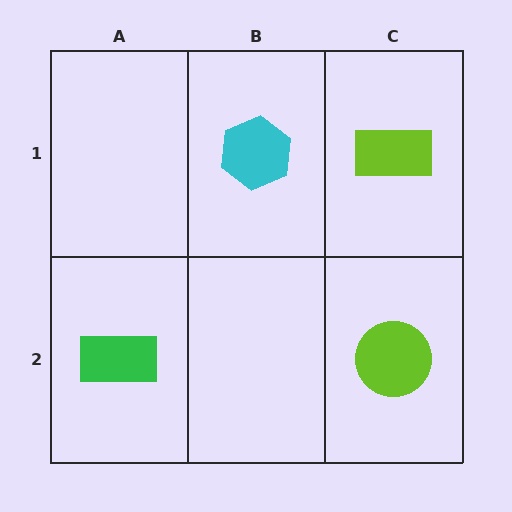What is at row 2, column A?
A green rectangle.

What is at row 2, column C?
A lime circle.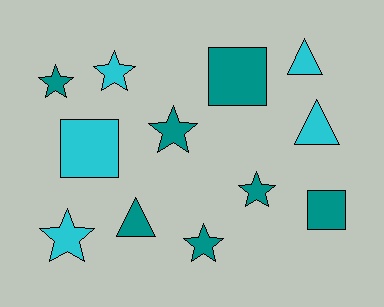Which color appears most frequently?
Teal, with 7 objects.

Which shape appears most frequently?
Star, with 6 objects.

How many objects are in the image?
There are 12 objects.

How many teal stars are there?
There are 4 teal stars.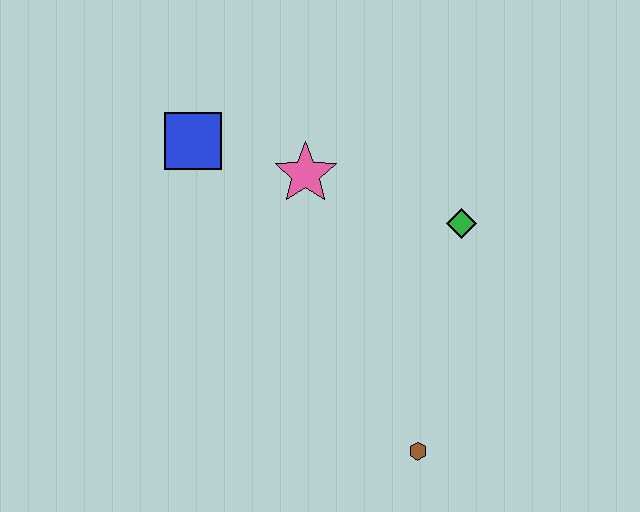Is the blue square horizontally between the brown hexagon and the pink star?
No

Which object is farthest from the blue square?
The brown hexagon is farthest from the blue square.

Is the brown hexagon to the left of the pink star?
No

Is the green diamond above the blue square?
No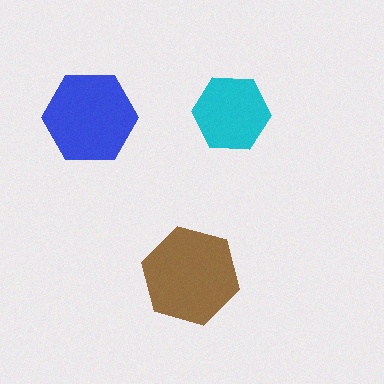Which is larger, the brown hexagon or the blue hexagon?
The brown one.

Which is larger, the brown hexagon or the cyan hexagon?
The brown one.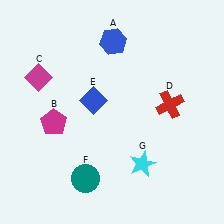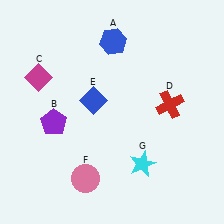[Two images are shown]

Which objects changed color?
B changed from magenta to purple. F changed from teal to pink.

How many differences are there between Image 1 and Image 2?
There are 2 differences between the two images.